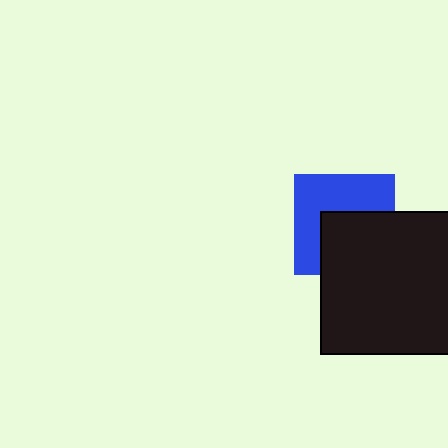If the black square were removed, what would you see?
You would see the complete blue square.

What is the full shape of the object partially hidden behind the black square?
The partially hidden object is a blue square.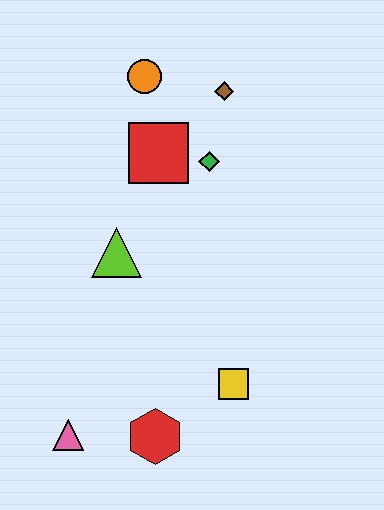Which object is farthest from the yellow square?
The orange circle is farthest from the yellow square.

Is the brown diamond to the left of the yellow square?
Yes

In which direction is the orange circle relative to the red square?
The orange circle is above the red square.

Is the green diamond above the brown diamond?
No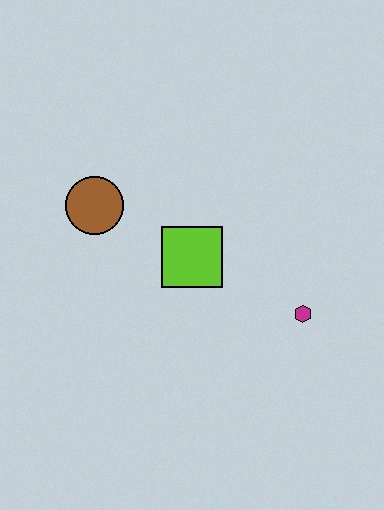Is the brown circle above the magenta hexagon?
Yes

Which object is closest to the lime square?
The brown circle is closest to the lime square.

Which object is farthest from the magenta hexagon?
The brown circle is farthest from the magenta hexagon.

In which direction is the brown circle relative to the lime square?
The brown circle is to the left of the lime square.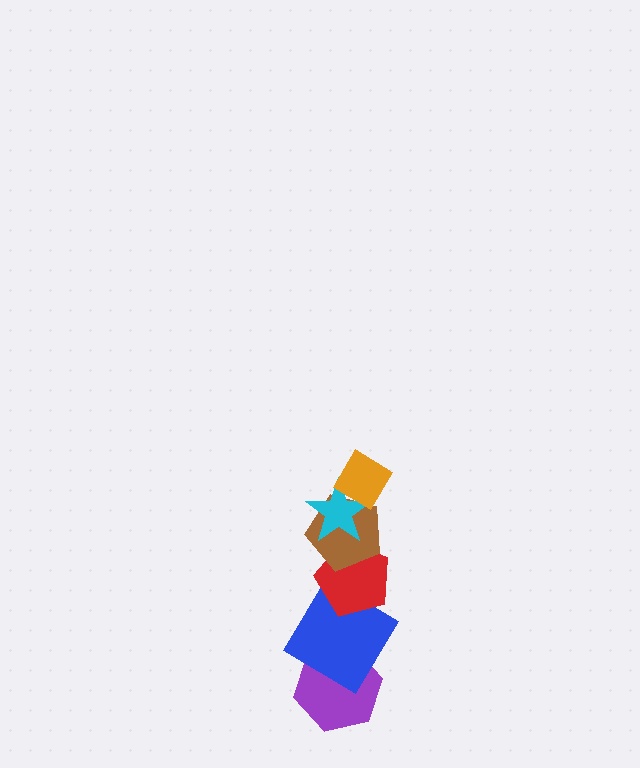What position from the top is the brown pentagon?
The brown pentagon is 3rd from the top.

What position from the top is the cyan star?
The cyan star is 2nd from the top.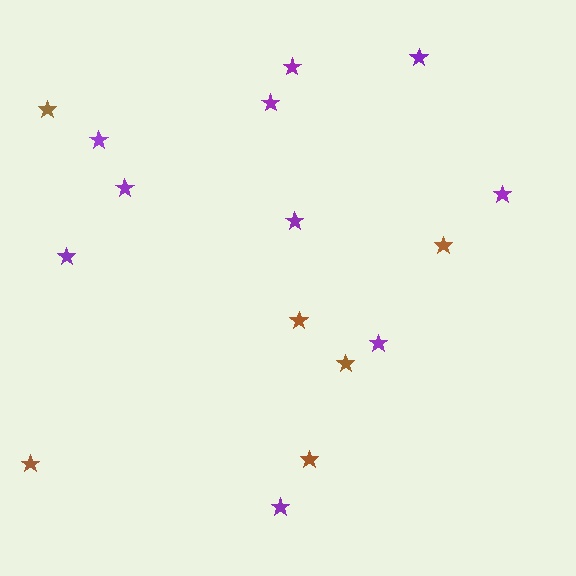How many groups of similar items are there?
There are 2 groups: one group of brown stars (6) and one group of purple stars (10).